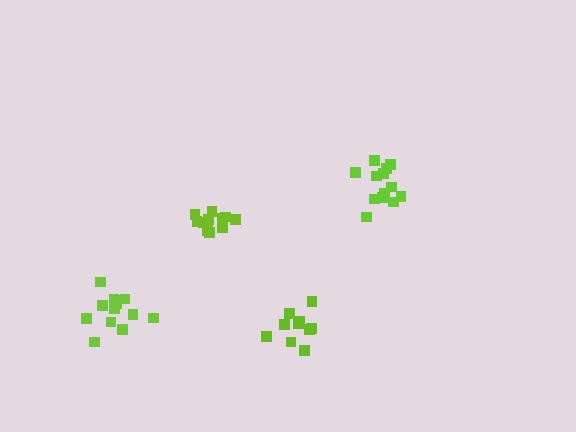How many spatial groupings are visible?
There are 4 spatial groupings.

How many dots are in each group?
Group 1: 12 dots, Group 2: 13 dots, Group 3: 10 dots, Group 4: 13 dots (48 total).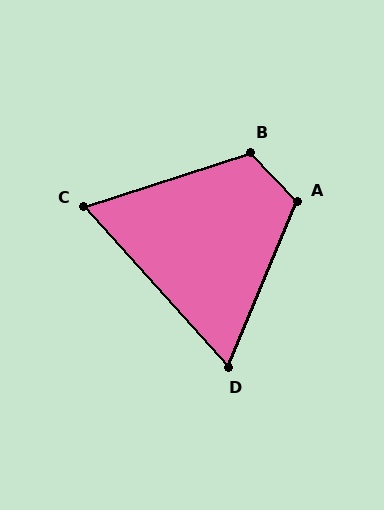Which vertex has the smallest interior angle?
D, at approximately 65 degrees.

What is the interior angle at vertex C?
Approximately 66 degrees (acute).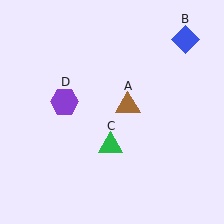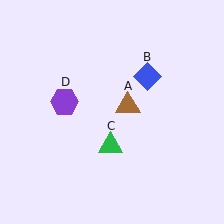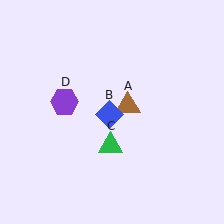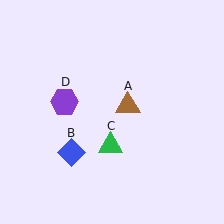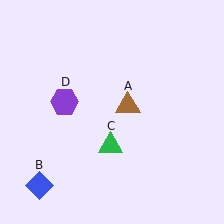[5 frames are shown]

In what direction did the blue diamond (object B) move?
The blue diamond (object B) moved down and to the left.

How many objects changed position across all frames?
1 object changed position: blue diamond (object B).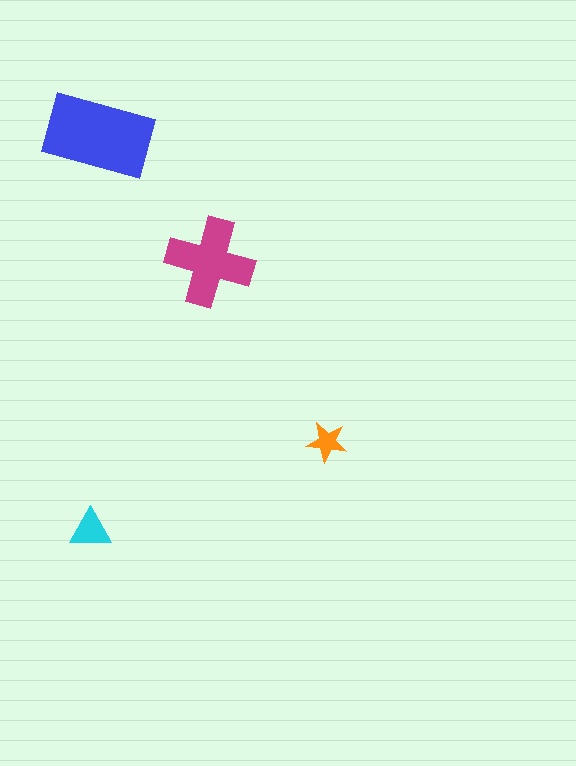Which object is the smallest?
The orange star.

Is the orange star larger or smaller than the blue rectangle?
Smaller.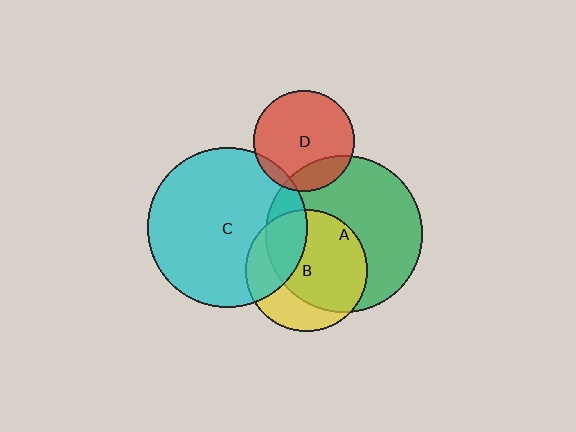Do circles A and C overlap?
Yes.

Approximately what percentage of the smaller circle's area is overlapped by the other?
Approximately 15%.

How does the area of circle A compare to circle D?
Approximately 2.4 times.